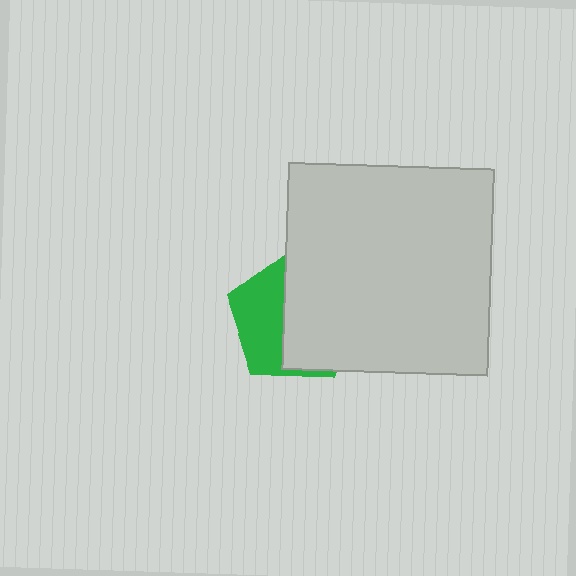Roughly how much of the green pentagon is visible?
A small part of it is visible (roughly 40%).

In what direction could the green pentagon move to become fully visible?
The green pentagon could move left. That would shift it out from behind the light gray square entirely.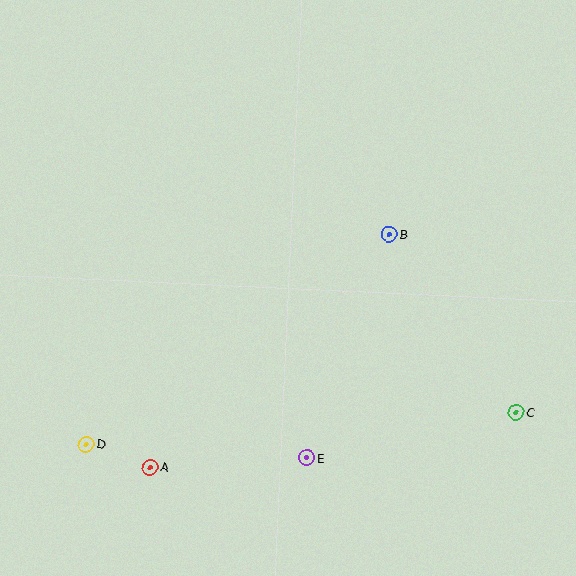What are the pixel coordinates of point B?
Point B is at (389, 234).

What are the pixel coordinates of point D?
Point D is at (86, 444).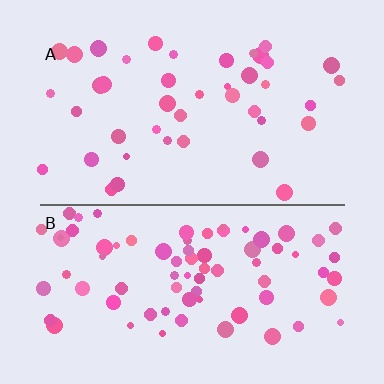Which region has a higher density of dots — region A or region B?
B (the bottom).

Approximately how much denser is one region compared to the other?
Approximately 1.9× — region B over region A.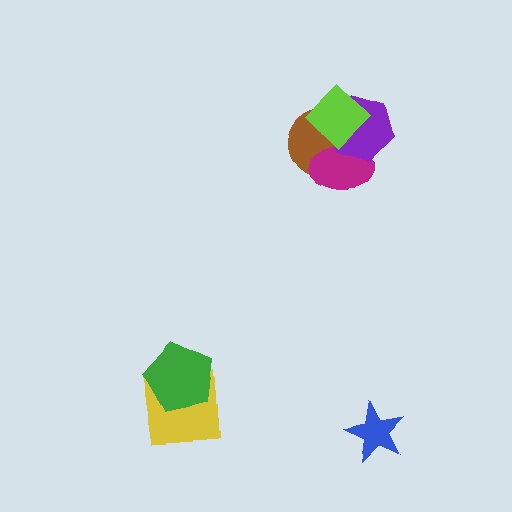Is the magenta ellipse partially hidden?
Yes, it is partially covered by another shape.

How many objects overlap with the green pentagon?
1 object overlaps with the green pentagon.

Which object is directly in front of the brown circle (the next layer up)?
The magenta ellipse is directly in front of the brown circle.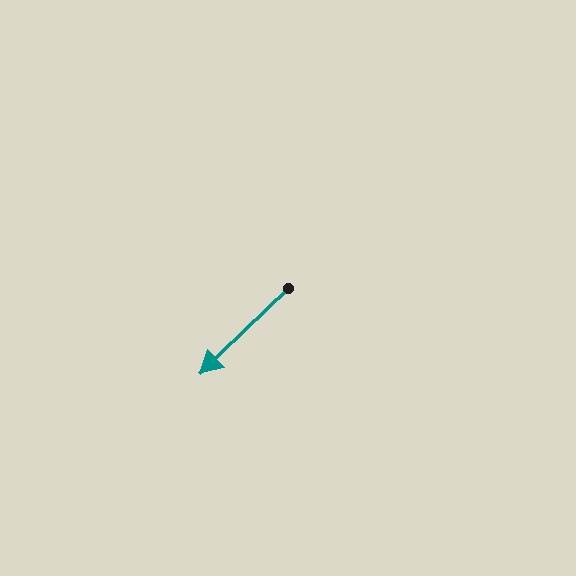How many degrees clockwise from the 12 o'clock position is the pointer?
Approximately 226 degrees.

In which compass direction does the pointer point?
Southwest.